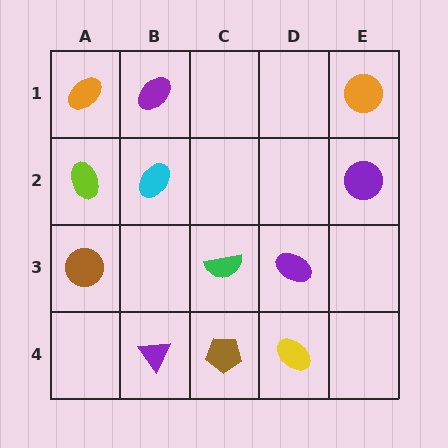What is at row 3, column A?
A brown circle.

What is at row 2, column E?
A purple circle.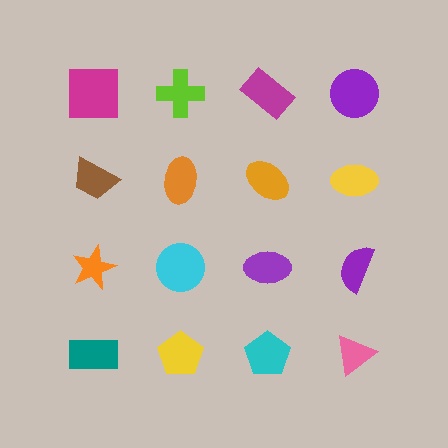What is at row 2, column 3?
An orange ellipse.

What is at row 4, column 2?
A yellow pentagon.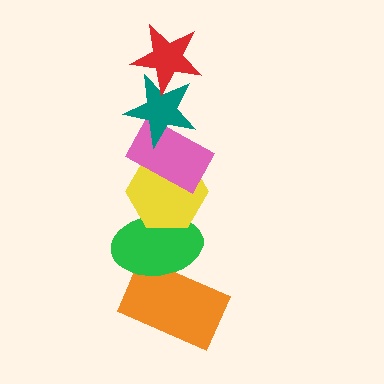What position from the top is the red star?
The red star is 1st from the top.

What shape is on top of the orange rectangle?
The green ellipse is on top of the orange rectangle.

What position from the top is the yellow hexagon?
The yellow hexagon is 4th from the top.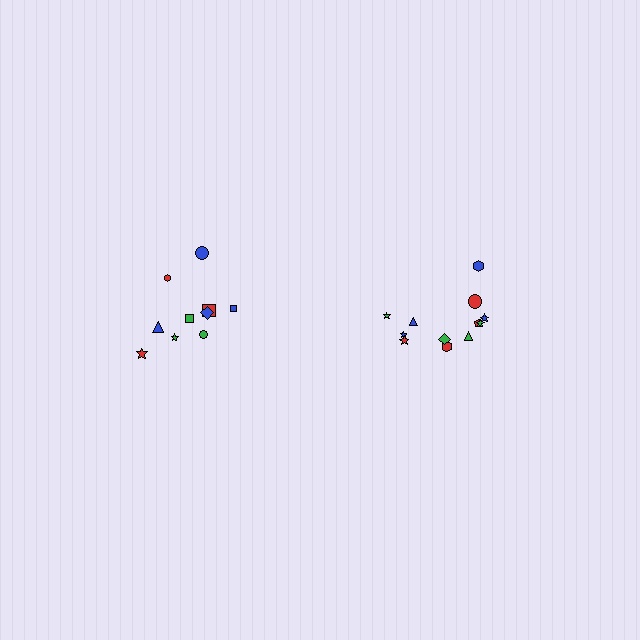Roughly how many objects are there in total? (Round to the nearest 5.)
Roughly 20 objects in total.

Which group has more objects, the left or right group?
The right group.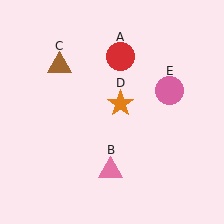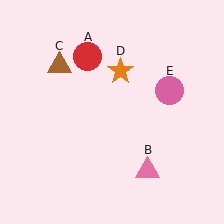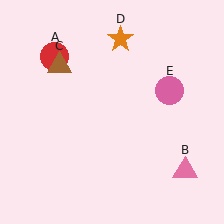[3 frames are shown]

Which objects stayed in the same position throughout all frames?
Brown triangle (object C) and pink circle (object E) remained stationary.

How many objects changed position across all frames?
3 objects changed position: red circle (object A), pink triangle (object B), orange star (object D).